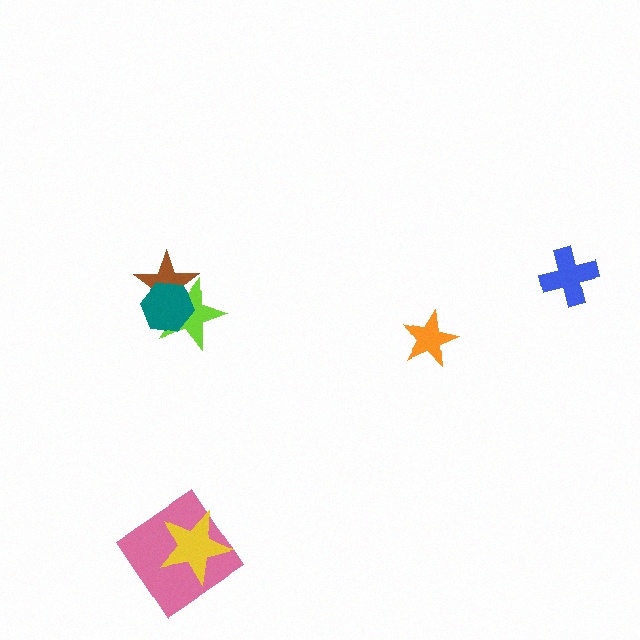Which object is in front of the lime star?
The teal hexagon is in front of the lime star.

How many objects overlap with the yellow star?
1 object overlaps with the yellow star.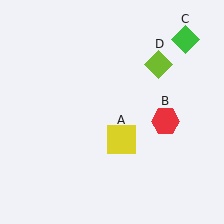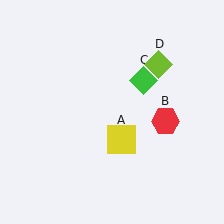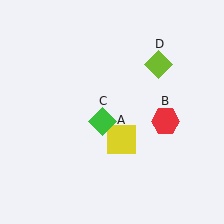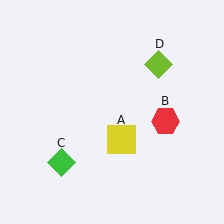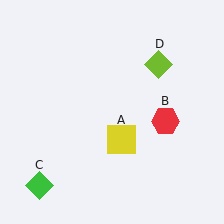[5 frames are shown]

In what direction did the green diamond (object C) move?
The green diamond (object C) moved down and to the left.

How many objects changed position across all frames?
1 object changed position: green diamond (object C).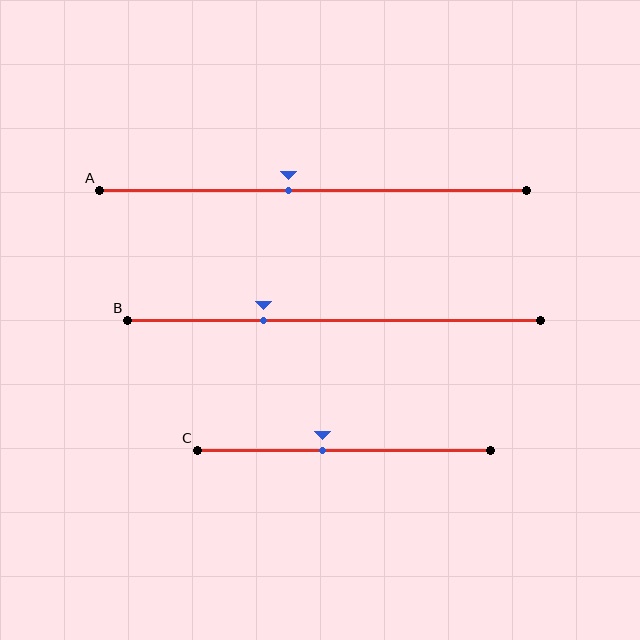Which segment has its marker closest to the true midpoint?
Segment A has its marker closest to the true midpoint.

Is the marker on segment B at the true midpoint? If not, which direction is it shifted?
No, the marker on segment B is shifted to the left by about 17% of the segment length.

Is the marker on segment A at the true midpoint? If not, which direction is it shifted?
No, the marker on segment A is shifted to the left by about 6% of the segment length.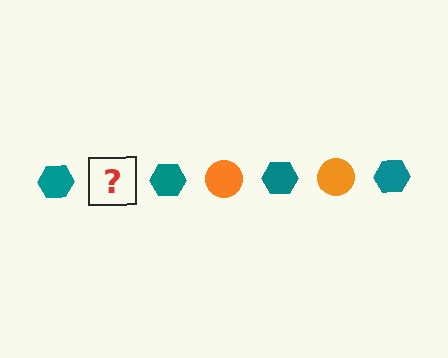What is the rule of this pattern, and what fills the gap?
The rule is that the pattern alternates between teal hexagon and orange circle. The gap should be filled with an orange circle.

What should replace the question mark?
The question mark should be replaced with an orange circle.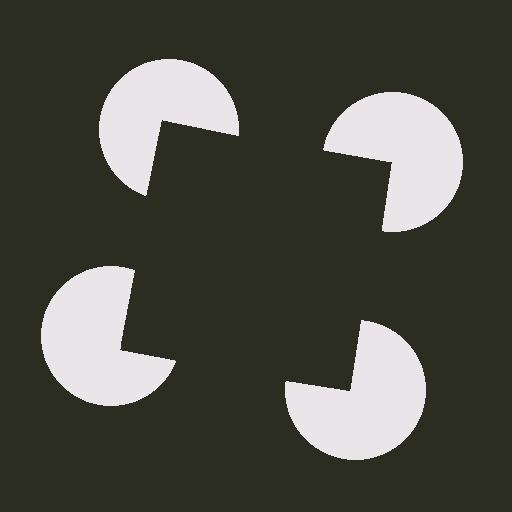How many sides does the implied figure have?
4 sides.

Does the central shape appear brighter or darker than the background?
It typically appears slightly darker than the background, even though no actual brightness change is drawn.